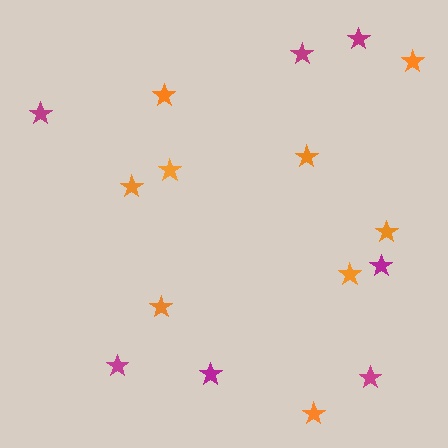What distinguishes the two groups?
There are 2 groups: one group of orange stars (9) and one group of magenta stars (7).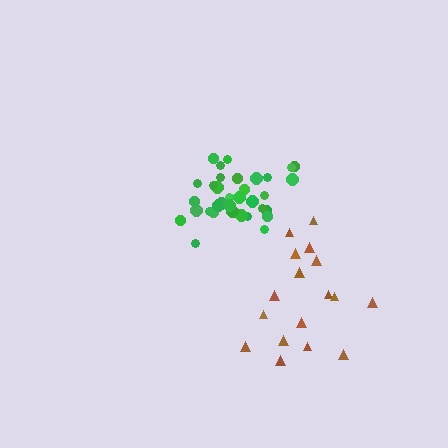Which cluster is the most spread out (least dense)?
Brown.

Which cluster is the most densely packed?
Green.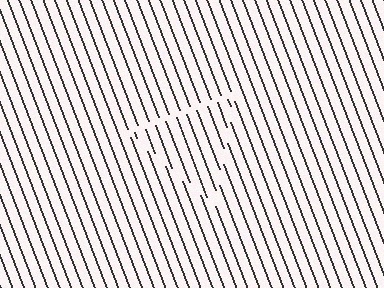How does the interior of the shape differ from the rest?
The interior of the shape contains the same grating, shifted by half a period — the contour is defined by the phase discontinuity where line-ends from the inner and outer gratings abut.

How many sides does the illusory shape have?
3 sides — the line-ends trace a triangle.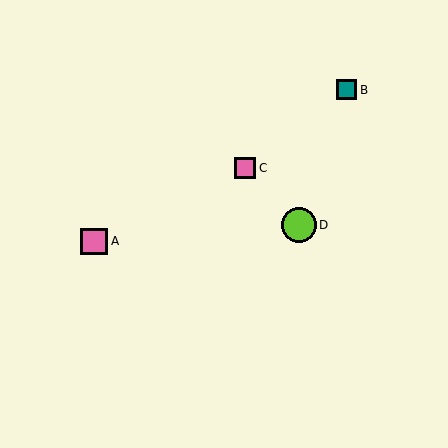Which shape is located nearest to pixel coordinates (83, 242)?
The pink square (labeled A) at (94, 241) is nearest to that location.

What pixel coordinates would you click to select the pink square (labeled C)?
Click at (245, 168) to select the pink square C.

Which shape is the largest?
The lime circle (labeled D) is the largest.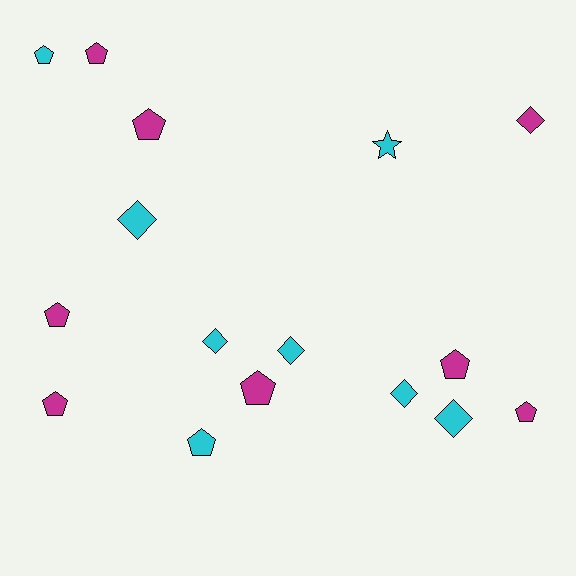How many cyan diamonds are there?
There are 5 cyan diamonds.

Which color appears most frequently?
Magenta, with 8 objects.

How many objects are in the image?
There are 16 objects.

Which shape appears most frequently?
Pentagon, with 9 objects.